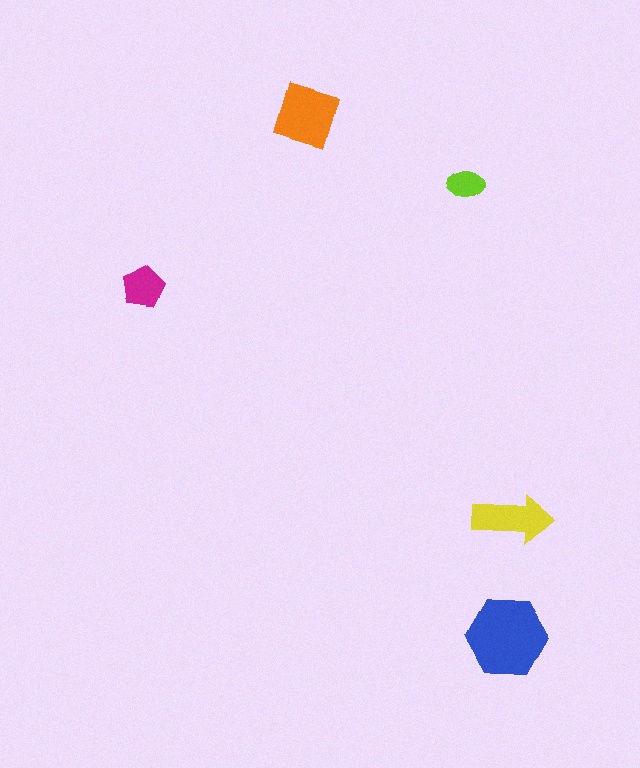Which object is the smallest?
The lime ellipse.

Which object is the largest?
The blue hexagon.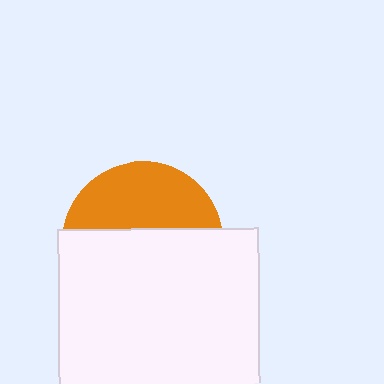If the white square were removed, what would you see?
You would see the complete orange circle.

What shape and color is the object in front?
The object in front is a white square.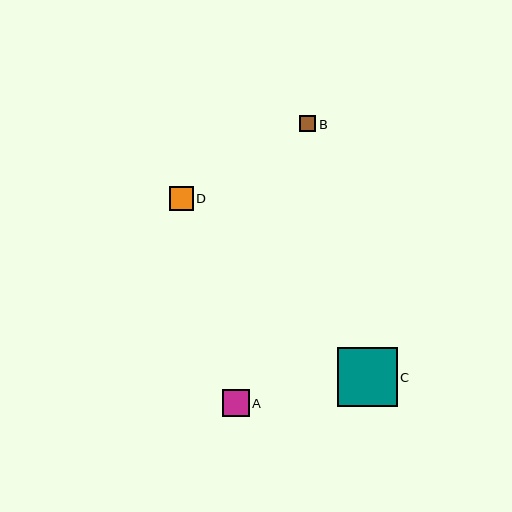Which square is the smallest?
Square B is the smallest with a size of approximately 16 pixels.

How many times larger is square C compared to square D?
Square C is approximately 2.6 times the size of square D.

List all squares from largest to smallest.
From largest to smallest: C, A, D, B.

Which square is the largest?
Square C is the largest with a size of approximately 60 pixels.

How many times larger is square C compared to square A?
Square C is approximately 2.2 times the size of square A.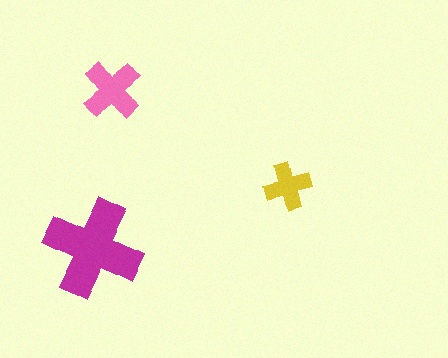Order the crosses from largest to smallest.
the magenta one, the pink one, the yellow one.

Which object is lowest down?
The magenta cross is bottommost.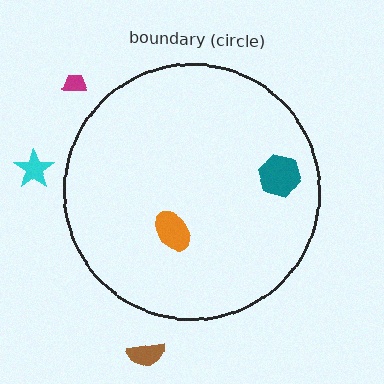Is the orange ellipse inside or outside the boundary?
Inside.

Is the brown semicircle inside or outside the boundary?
Outside.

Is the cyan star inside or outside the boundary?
Outside.